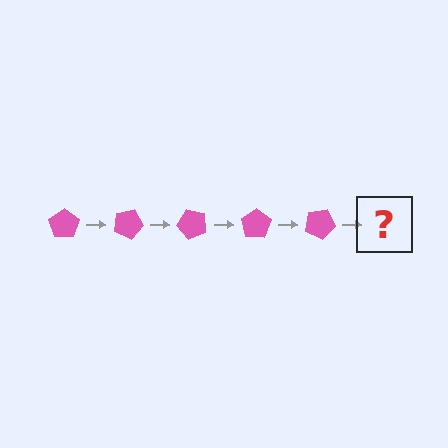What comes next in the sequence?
The next element should be a pink pentagon rotated 125 degrees.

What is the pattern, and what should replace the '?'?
The pattern is that the pentagon rotates 25 degrees each step. The '?' should be a pink pentagon rotated 125 degrees.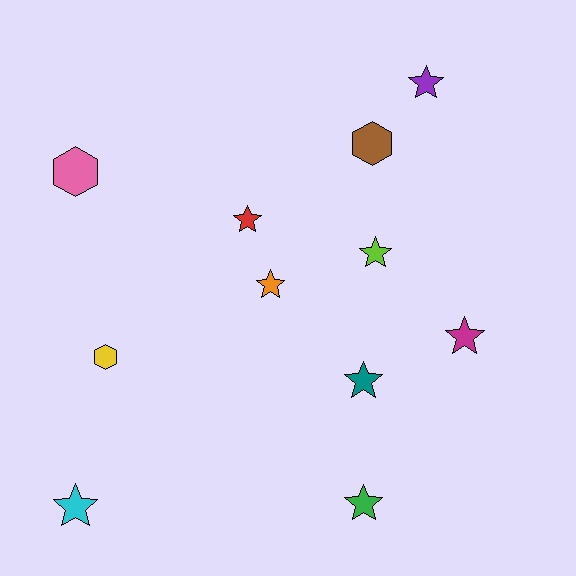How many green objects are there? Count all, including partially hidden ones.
There is 1 green object.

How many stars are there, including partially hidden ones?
There are 8 stars.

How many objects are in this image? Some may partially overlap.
There are 11 objects.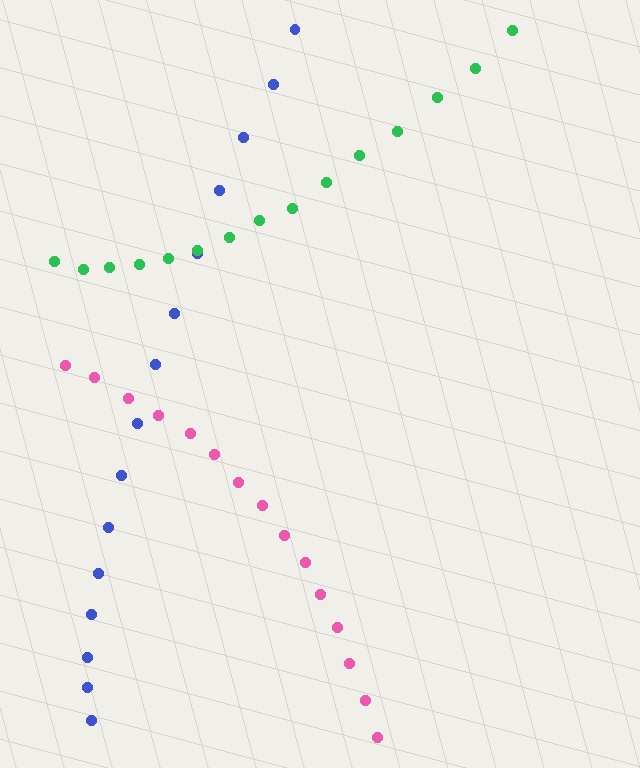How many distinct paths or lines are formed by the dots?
There are 3 distinct paths.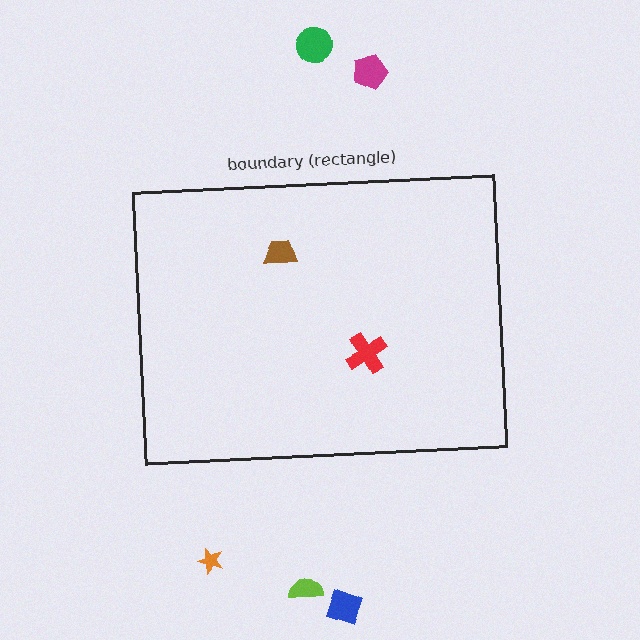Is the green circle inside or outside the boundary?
Outside.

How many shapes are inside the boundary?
2 inside, 5 outside.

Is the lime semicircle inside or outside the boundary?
Outside.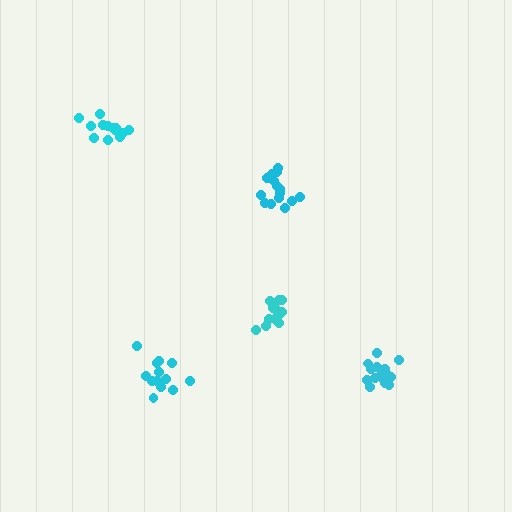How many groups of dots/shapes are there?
There are 5 groups.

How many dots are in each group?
Group 1: 15 dots, Group 2: 13 dots, Group 3: 13 dots, Group 4: 15 dots, Group 5: 13 dots (69 total).